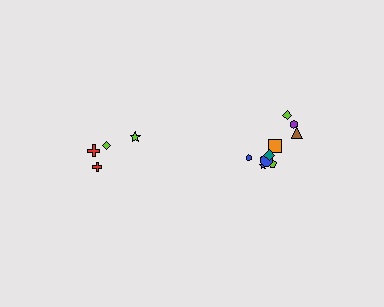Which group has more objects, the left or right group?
The right group.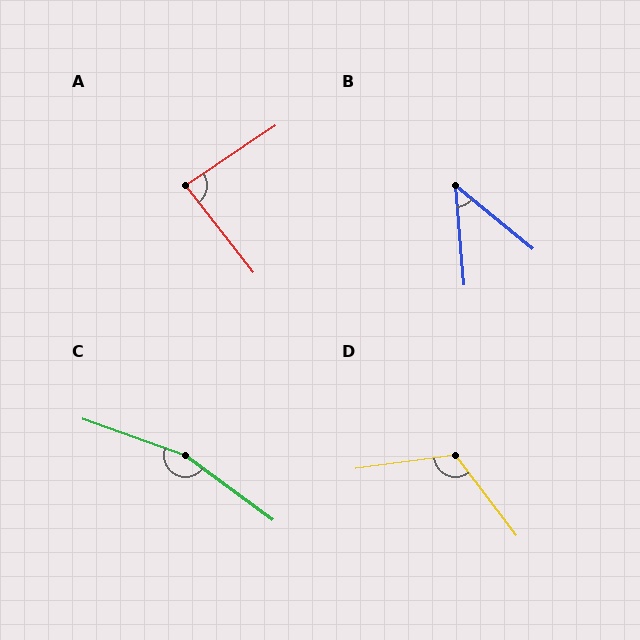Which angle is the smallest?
B, at approximately 46 degrees.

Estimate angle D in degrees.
Approximately 119 degrees.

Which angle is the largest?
C, at approximately 163 degrees.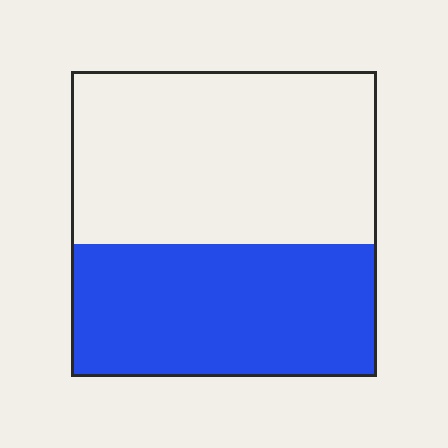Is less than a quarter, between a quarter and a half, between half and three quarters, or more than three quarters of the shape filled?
Between a quarter and a half.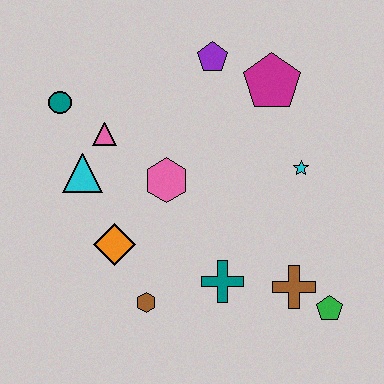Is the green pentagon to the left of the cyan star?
No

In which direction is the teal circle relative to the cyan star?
The teal circle is to the left of the cyan star.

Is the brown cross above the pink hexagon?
No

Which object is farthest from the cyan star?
The teal circle is farthest from the cyan star.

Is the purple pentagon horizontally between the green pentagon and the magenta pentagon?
No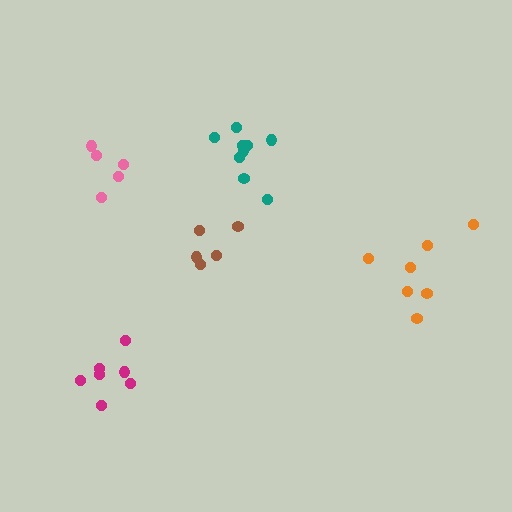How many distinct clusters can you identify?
There are 5 distinct clusters.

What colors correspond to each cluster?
The clusters are colored: teal, brown, orange, magenta, pink.